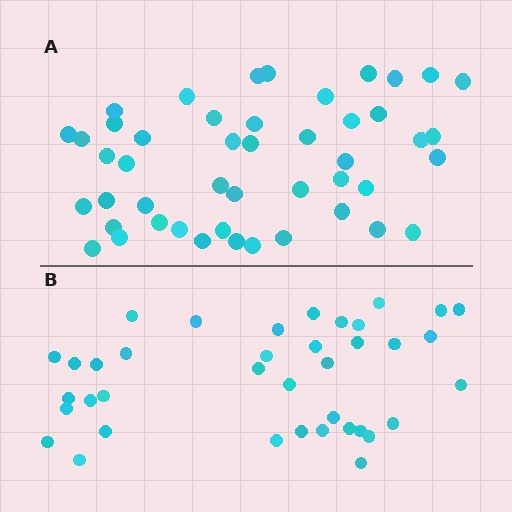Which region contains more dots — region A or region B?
Region A (the top region) has more dots.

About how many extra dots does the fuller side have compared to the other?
Region A has roughly 8 or so more dots than region B.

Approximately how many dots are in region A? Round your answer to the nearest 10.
About 50 dots. (The exact count is 47, which rounds to 50.)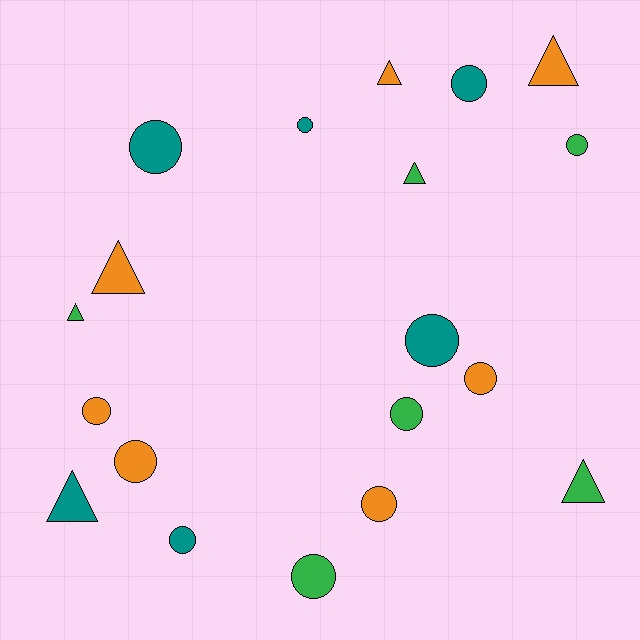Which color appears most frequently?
Orange, with 7 objects.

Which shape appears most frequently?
Circle, with 12 objects.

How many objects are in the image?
There are 19 objects.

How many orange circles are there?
There are 4 orange circles.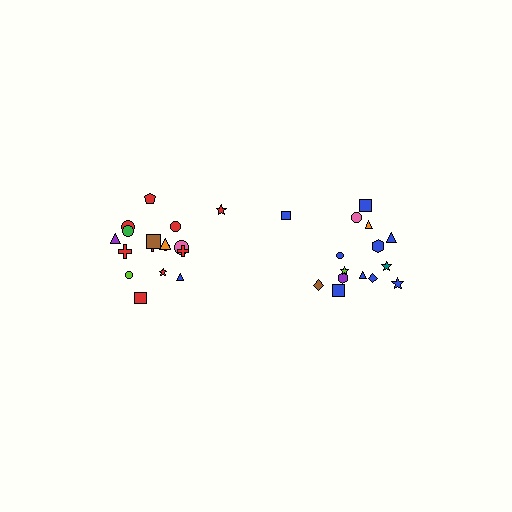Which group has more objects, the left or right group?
The left group.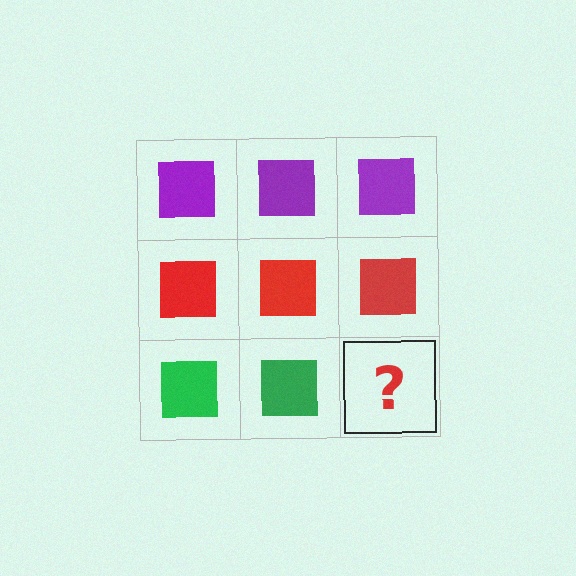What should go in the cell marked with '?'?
The missing cell should contain a green square.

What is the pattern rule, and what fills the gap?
The rule is that each row has a consistent color. The gap should be filled with a green square.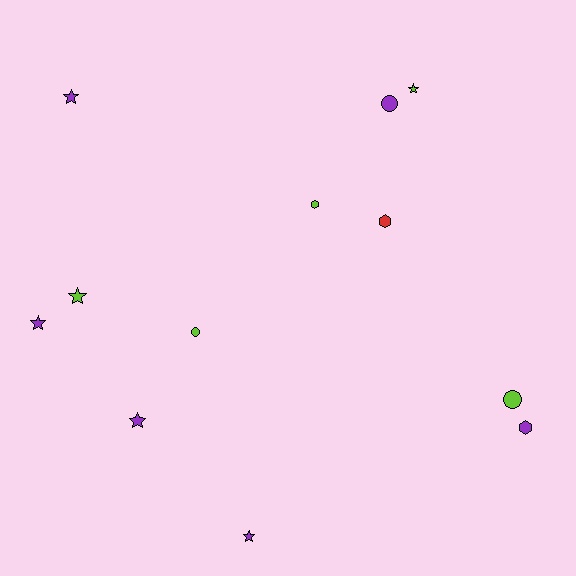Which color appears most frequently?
Purple, with 6 objects.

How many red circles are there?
There are no red circles.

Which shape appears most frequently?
Star, with 6 objects.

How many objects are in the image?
There are 12 objects.